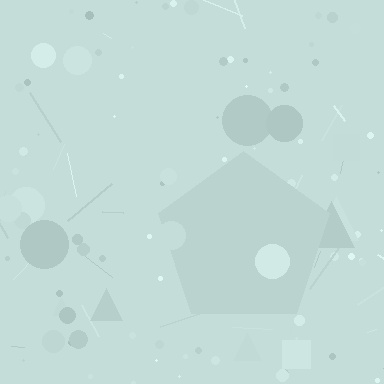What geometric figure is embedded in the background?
A pentagon is embedded in the background.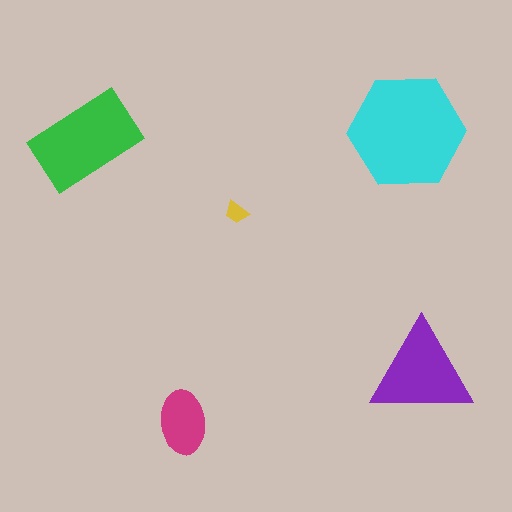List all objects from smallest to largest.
The yellow trapezoid, the magenta ellipse, the purple triangle, the green rectangle, the cyan hexagon.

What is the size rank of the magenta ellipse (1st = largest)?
4th.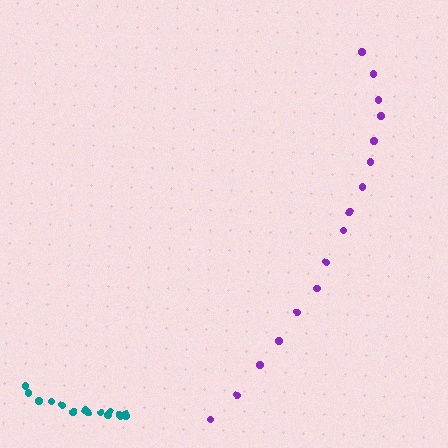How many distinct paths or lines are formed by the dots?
There are 2 distinct paths.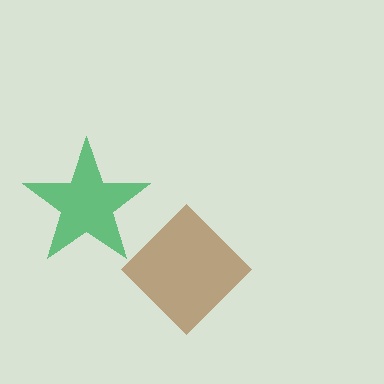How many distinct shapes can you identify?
There are 2 distinct shapes: a green star, a brown diamond.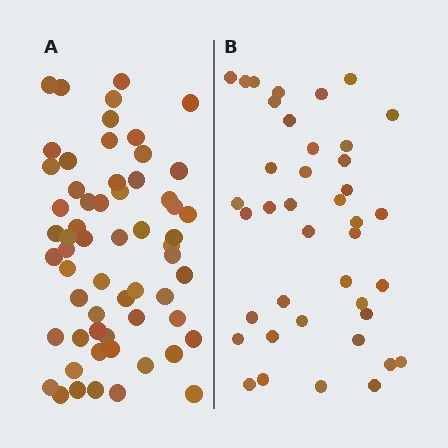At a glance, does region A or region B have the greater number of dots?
Region A (the left region) has more dots.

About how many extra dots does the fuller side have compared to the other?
Region A has approximately 20 more dots than region B.